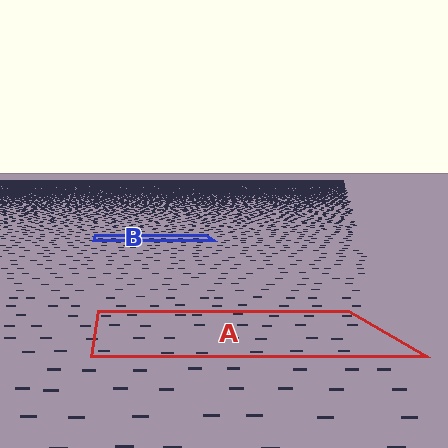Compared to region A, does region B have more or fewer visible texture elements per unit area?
Region B has more texture elements per unit area — they are packed more densely because it is farther away.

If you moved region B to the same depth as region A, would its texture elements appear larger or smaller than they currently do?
They would appear larger. At a closer depth, the same texture elements are projected at a bigger on-screen size.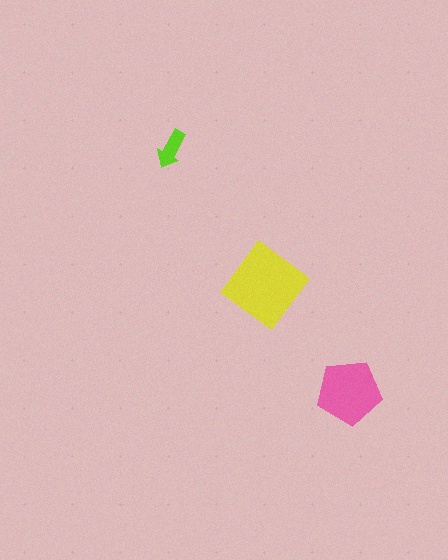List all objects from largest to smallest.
The yellow diamond, the pink pentagon, the lime arrow.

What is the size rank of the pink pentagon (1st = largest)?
2nd.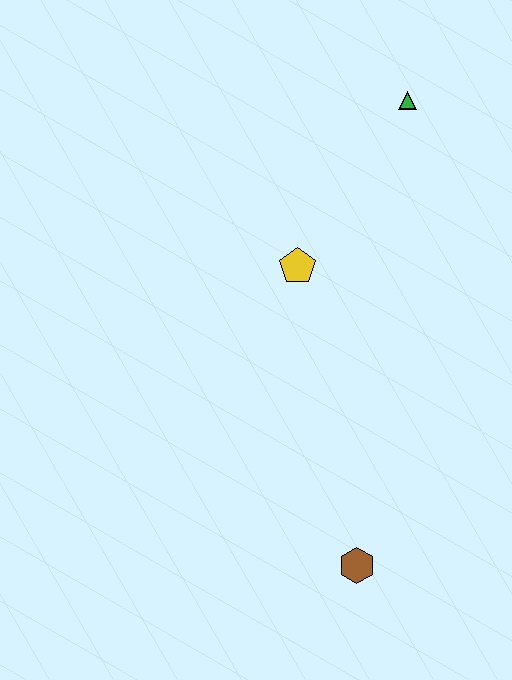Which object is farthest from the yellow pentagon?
The brown hexagon is farthest from the yellow pentagon.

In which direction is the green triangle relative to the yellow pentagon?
The green triangle is above the yellow pentagon.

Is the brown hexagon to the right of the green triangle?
No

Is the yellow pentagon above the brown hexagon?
Yes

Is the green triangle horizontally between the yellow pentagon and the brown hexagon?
No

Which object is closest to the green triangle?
The yellow pentagon is closest to the green triangle.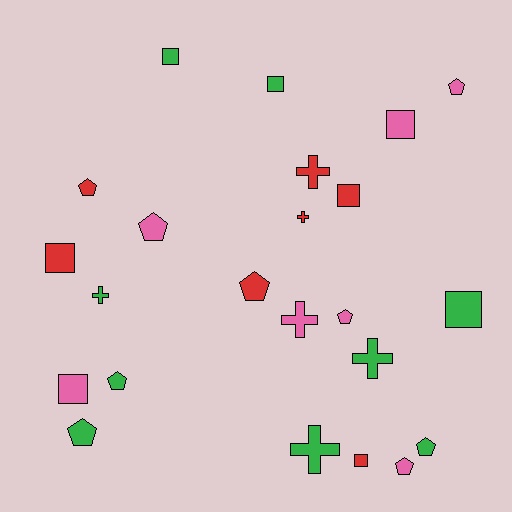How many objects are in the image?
There are 23 objects.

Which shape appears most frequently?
Pentagon, with 9 objects.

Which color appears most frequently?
Green, with 9 objects.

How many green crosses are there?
There are 3 green crosses.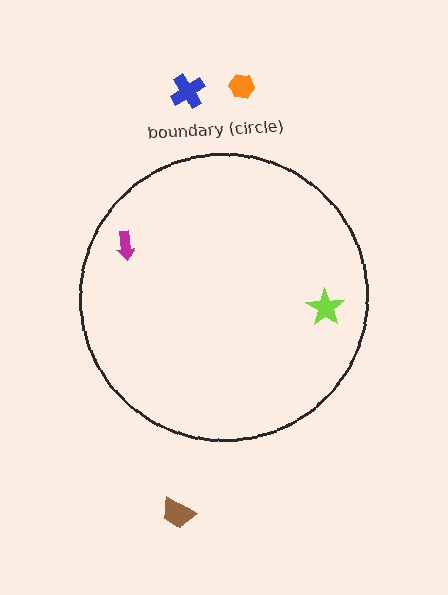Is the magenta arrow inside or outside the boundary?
Inside.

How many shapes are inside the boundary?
2 inside, 3 outside.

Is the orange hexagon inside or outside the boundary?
Outside.